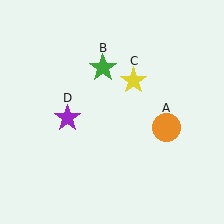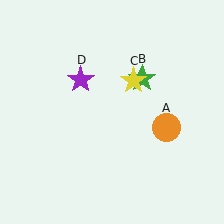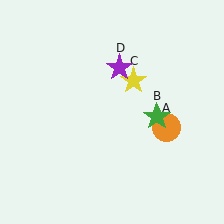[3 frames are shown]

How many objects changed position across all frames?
2 objects changed position: green star (object B), purple star (object D).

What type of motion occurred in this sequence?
The green star (object B), purple star (object D) rotated clockwise around the center of the scene.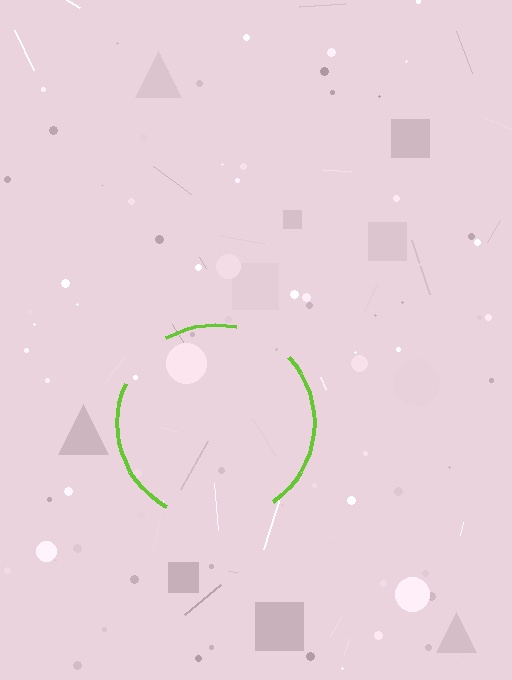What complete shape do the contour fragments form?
The contour fragments form a circle.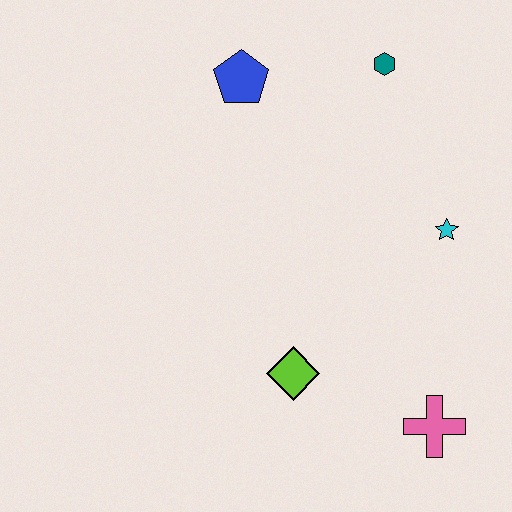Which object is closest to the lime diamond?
The pink cross is closest to the lime diamond.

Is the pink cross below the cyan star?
Yes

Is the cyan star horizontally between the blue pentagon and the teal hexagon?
No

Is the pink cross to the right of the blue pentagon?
Yes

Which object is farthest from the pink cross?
The blue pentagon is farthest from the pink cross.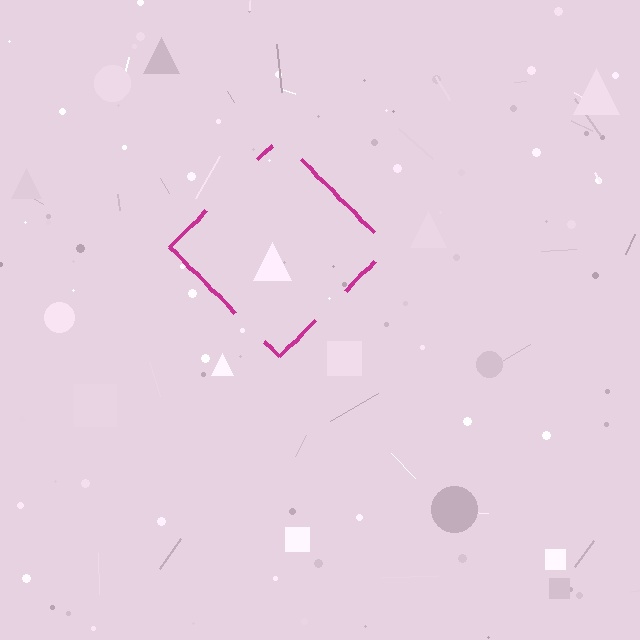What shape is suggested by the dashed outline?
The dashed outline suggests a diamond.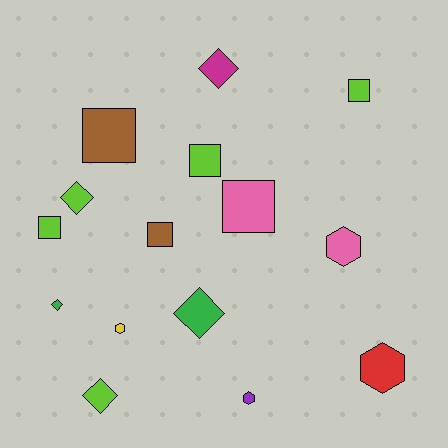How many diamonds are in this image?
There are 5 diamonds.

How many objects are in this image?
There are 15 objects.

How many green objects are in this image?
There are 2 green objects.